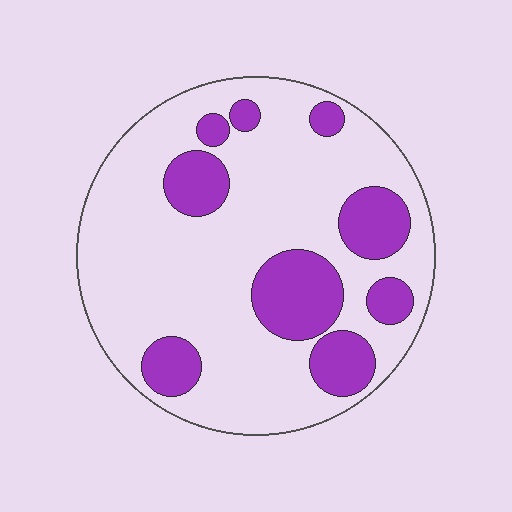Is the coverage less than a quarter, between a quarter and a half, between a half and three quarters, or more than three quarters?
Less than a quarter.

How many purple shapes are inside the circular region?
9.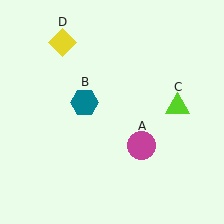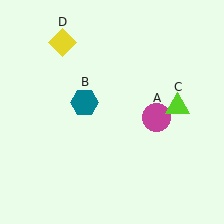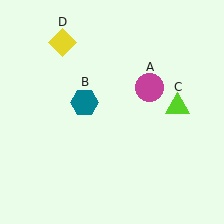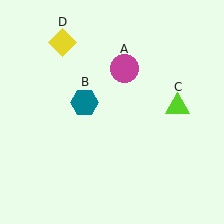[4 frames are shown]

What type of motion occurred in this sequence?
The magenta circle (object A) rotated counterclockwise around the center of the scene.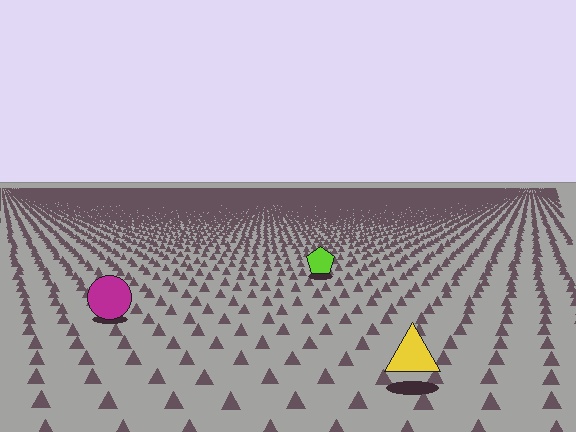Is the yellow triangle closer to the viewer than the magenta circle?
Yes. The yellow triangle is closer — you can tell from the texture gradient: the ground texture is coarser near it.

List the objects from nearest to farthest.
From nearest to farthest: the yellow triangle, the magenta circle, the lime pentagon.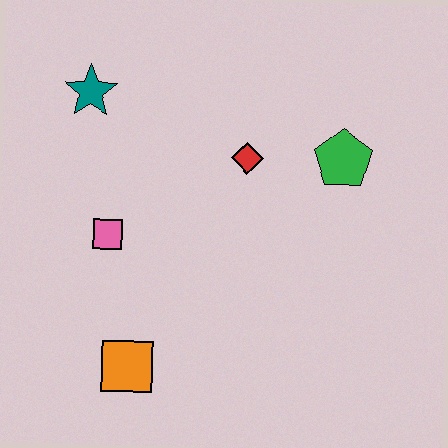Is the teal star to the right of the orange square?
No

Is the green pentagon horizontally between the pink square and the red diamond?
No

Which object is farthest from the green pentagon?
The orange square is farthest from the green pentagon.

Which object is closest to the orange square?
The pink square is closest to the orange square.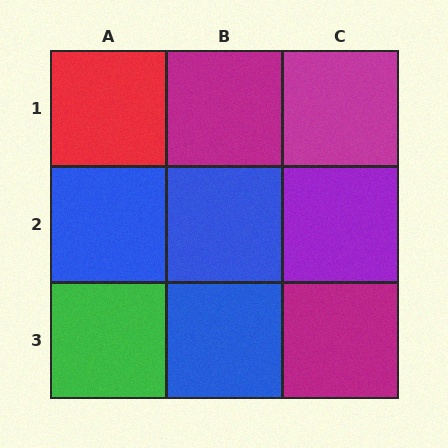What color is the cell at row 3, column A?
Green.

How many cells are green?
1 cell is green.